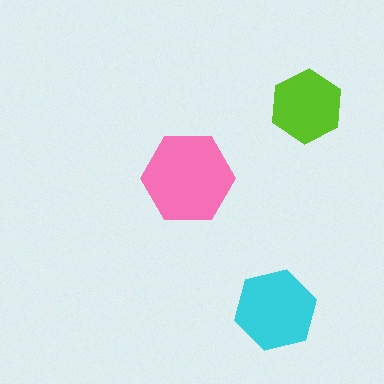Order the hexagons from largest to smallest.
the pink one, the cyan one, the lime one.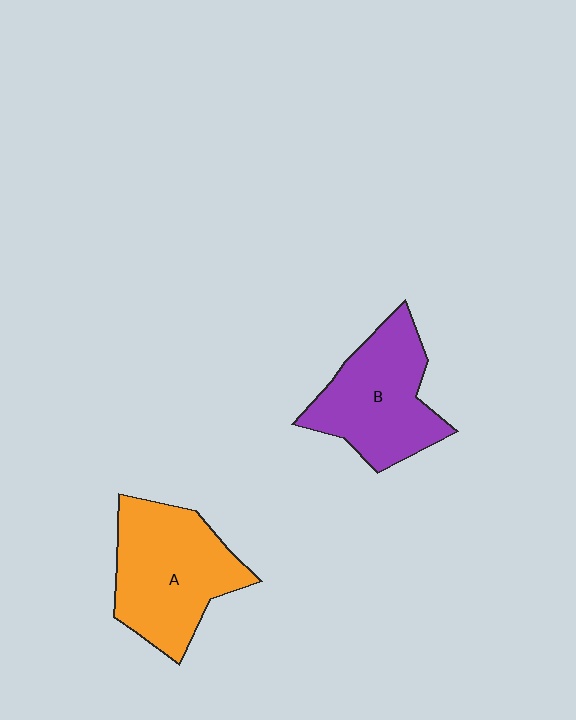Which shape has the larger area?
Shape A (orange).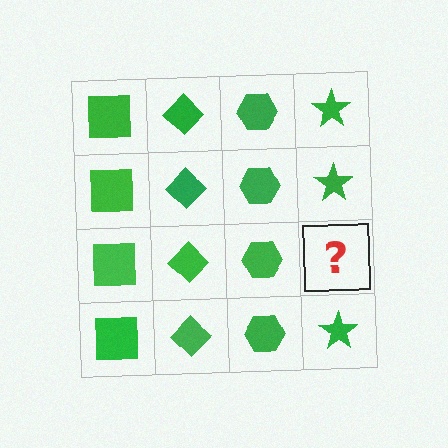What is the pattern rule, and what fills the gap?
The rule is that each column has a consistent shape. The gap should be filled with a green star.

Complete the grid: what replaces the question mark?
The question mark should be replaced with a green star.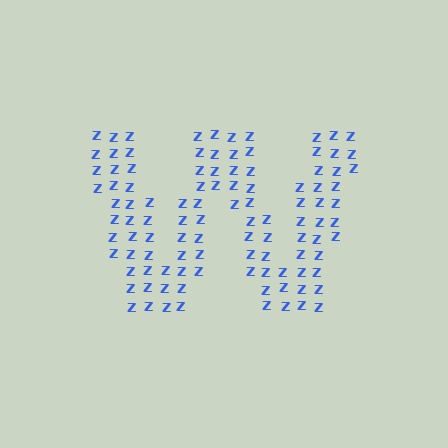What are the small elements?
The small elements are letter Z's.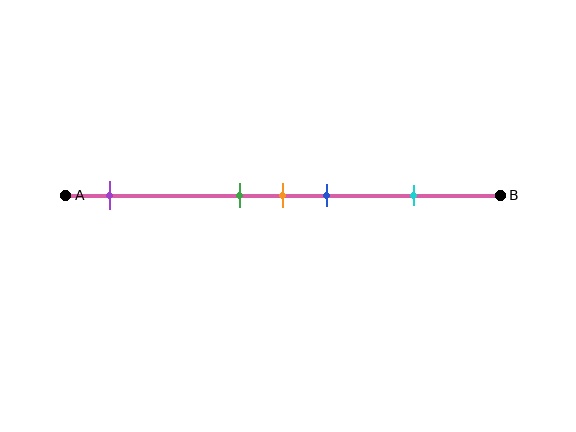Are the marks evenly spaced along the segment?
No, the marks are not evenly spaced.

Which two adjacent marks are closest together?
The green and orange marks are the closest adjacent pair.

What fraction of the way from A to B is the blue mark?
The blue mark is approximately 60% (0.6) of the way from A to B.